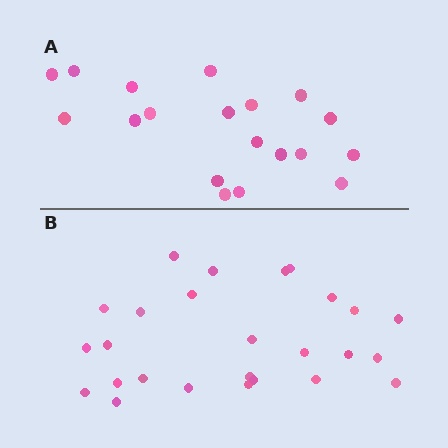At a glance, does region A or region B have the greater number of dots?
Region B (the bottom region) has more dots.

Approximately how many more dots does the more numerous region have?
Region B has roughly 8 or so more dots than region A.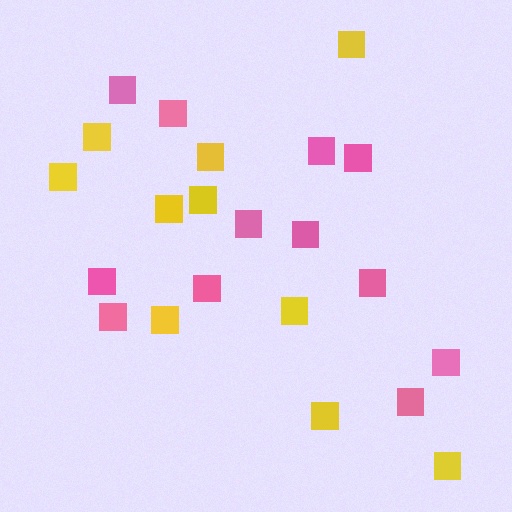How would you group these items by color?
There are 2 groups: one group of pink squares (12) and one group of yellow squares (10).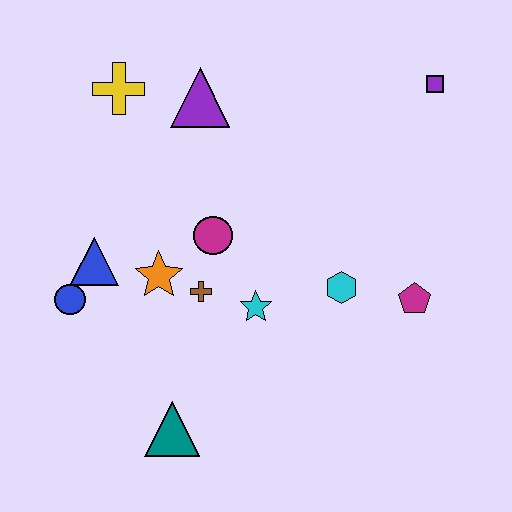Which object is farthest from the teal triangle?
The purple square is farthest from the teal triangle.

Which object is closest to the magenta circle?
The brown cross is closest to the magenta circle.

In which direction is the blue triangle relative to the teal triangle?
The blue triangle is above the teal triangle.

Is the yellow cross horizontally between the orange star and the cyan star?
No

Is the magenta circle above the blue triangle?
Yes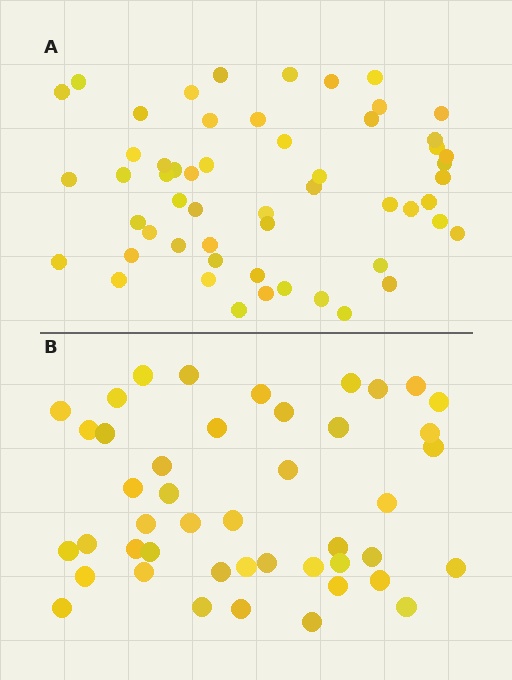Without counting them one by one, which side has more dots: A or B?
Region A (the top region) has more dots.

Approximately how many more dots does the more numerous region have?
Region A has roughly 10 or so more dots than region B.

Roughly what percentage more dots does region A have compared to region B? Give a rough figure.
About 20% more.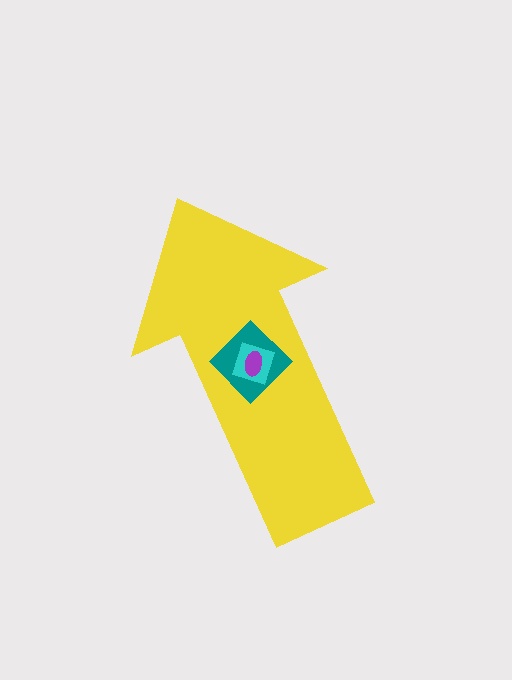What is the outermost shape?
The yellow arrow.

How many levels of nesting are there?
4.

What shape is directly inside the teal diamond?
The cyan square.